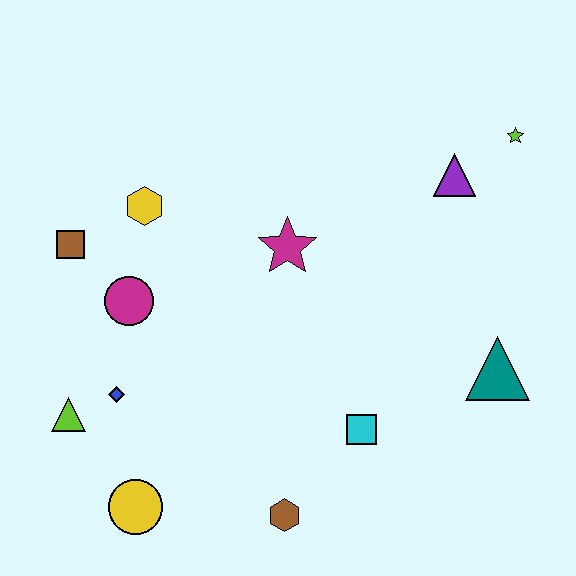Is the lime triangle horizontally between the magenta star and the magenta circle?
No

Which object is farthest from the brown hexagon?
The lime star is farthest from the brown hexagon.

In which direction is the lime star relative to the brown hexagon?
The lime star is above the brown hexagon.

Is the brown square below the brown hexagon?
No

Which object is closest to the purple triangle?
The lime star is closest to the purple triangle.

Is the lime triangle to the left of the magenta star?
Yes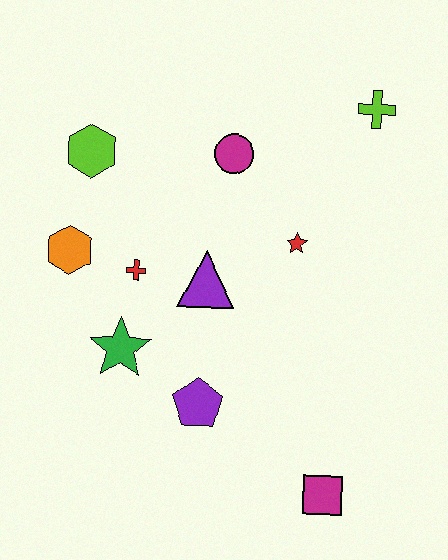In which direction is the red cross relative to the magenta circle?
The red cross is below the magenta circle.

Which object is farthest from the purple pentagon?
The lime cross is farthest from the purple pentagon.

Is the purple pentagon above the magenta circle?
No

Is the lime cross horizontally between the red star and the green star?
No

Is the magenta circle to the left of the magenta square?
Yes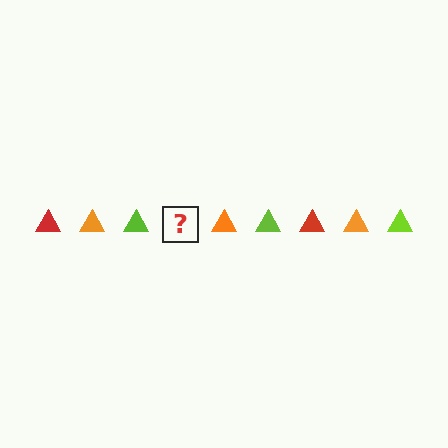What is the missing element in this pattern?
The missing element is a red triangle.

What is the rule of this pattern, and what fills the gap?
The rule is that the pattern cycles through red, orange, lime triangles. The gap should be filled with a red triangle.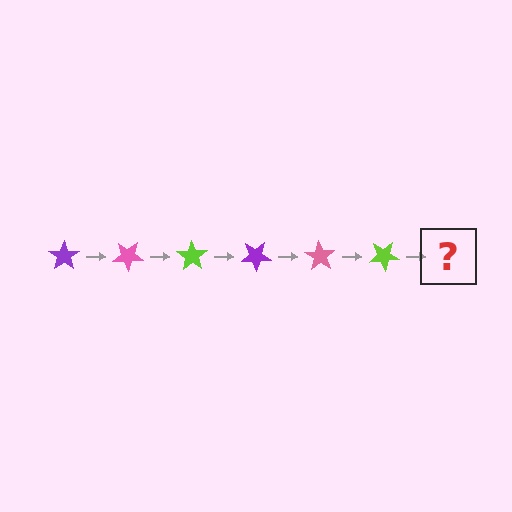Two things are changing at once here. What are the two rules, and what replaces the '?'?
The two rules are that it rotates 35 degrees each step and the color cycles through purple, pink, and lime. The '?' should be a purple star, rotated 210 degrees from the start.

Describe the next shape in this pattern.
It should be a purple star, rotated 210 degrees from the start.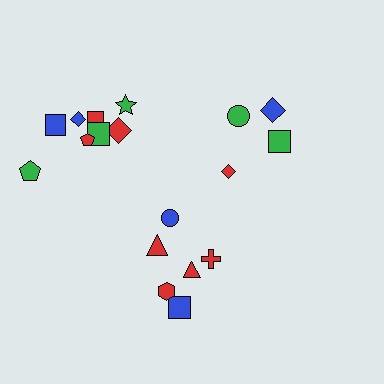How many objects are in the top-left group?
There are 8 objects.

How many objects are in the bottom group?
There are 6 objects.